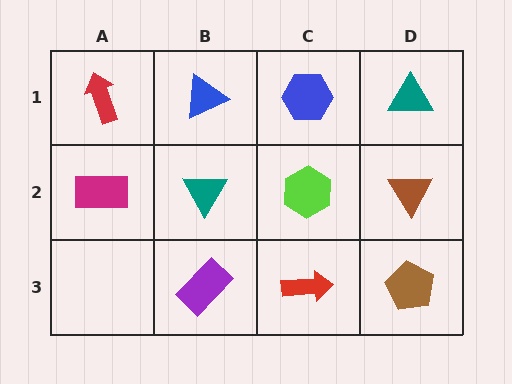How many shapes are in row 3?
3 shapes.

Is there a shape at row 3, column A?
No, that cell is empty.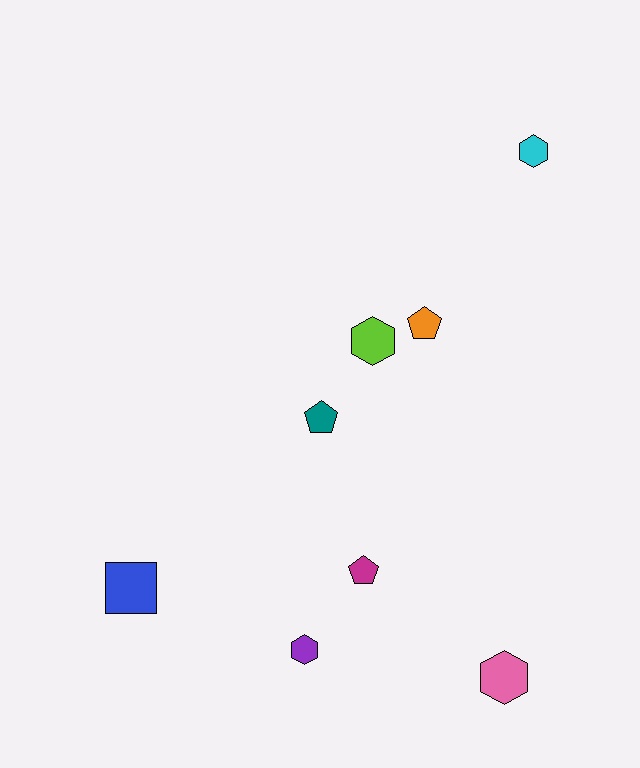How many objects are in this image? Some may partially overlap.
There are 8 objects.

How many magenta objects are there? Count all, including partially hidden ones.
There is 1 magenta object.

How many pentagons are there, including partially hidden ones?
There are 3 pentagons.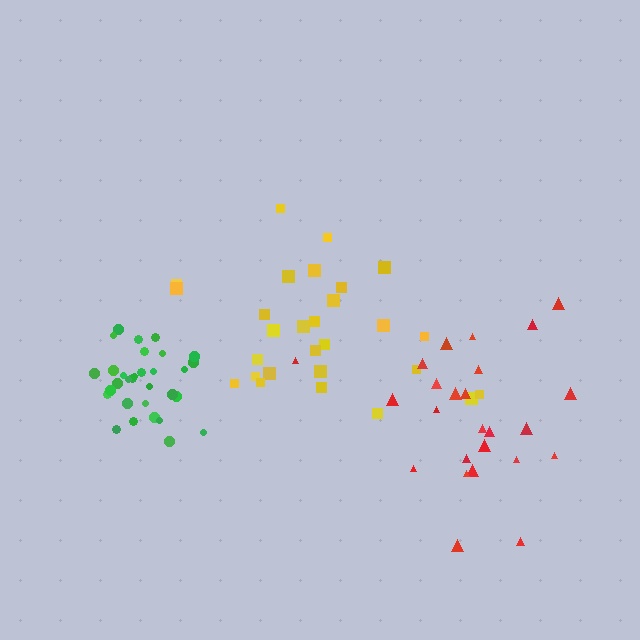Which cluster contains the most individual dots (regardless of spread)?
Green (31).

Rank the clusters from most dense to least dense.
green, red, yellow.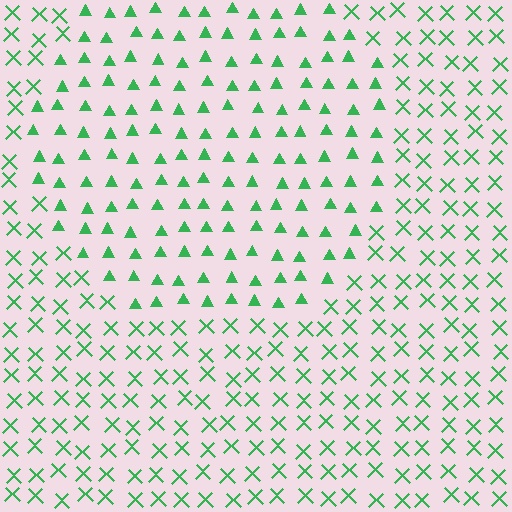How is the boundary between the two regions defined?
The boundary is defined by a change in element shape: triangles inside vs. X marks outside. All elements share the same color and spacing.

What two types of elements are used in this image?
The image uses triangles inside the circle region and X marks outside it.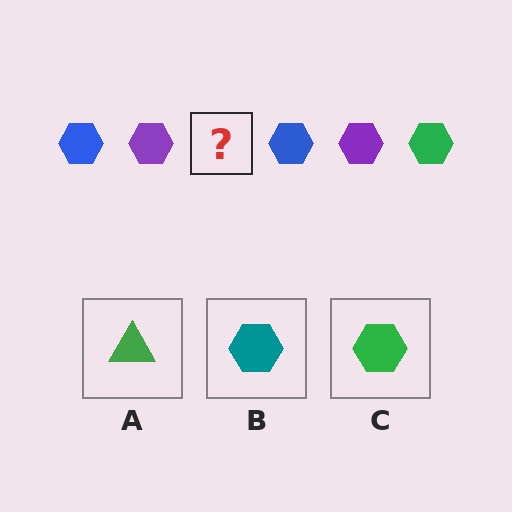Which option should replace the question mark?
Option C.